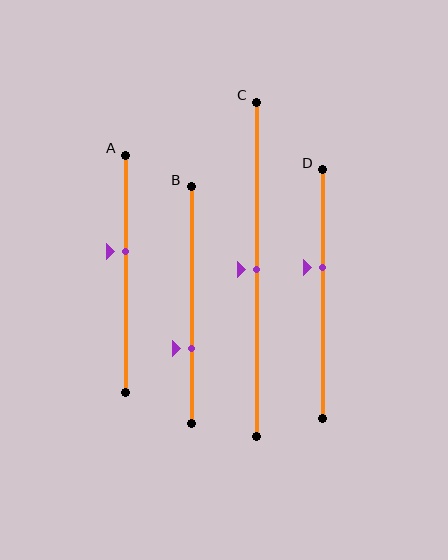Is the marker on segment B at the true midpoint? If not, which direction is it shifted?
No, the marker on segment B is shifted downward by about 18% of the segment length.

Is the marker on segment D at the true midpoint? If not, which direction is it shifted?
No, the marker on segment D is shifted upward by about 10% of the segment length.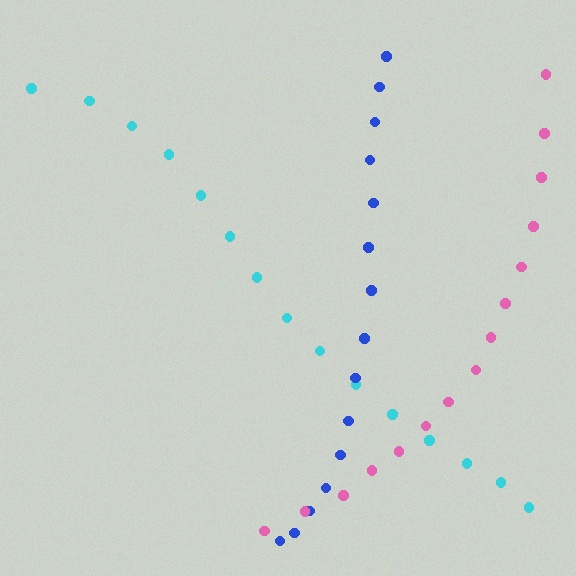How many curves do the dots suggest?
There are 3 distinct paths.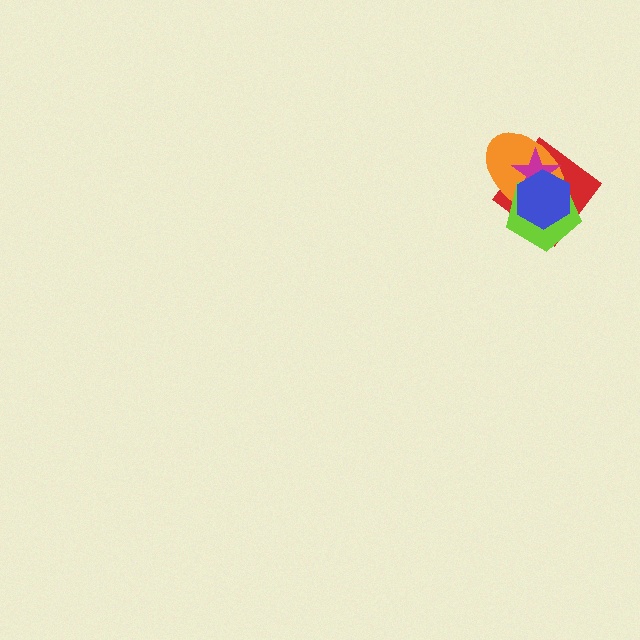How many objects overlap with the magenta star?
4 objects overlap with the magenta star.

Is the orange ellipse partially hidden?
Yes, it is partially covered by another shape.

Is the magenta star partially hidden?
Yes, it is partially covered by another shape.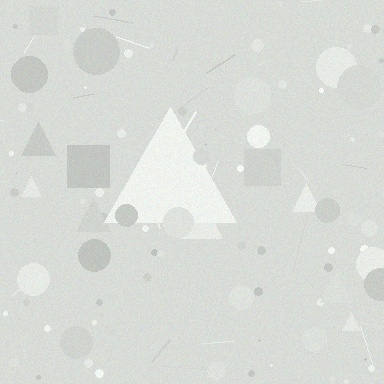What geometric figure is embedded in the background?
A triangle is embedded in the background.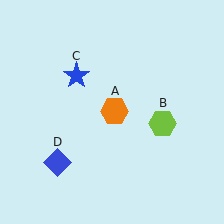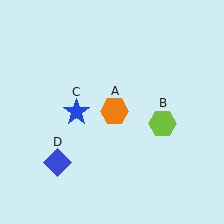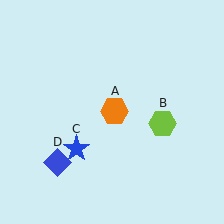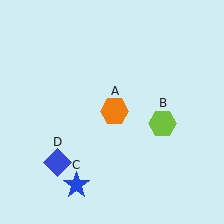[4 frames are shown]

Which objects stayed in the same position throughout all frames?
Orange hexagon (object A) and lime hexagon (object B) and blue diamond (object D) remained stationary.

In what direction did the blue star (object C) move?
The blue star (object C) moved down.